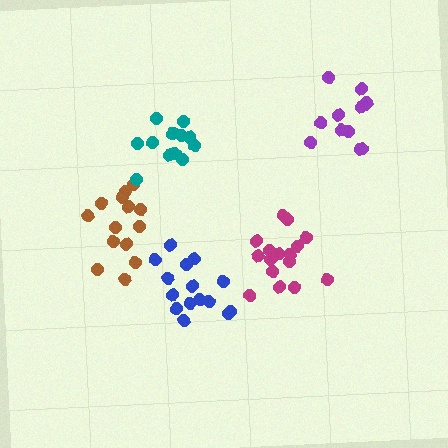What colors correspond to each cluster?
The clusters are colored: blue, magenta, purple, brown, teal.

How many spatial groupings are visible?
There are 5 spatial groupings.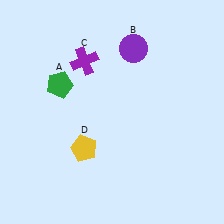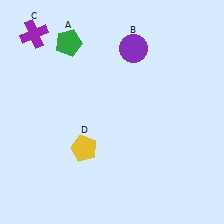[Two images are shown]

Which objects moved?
The objects that moved are: the green pentagon (A), the purple cross (C).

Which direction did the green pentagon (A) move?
The green pentagon (A) moved up.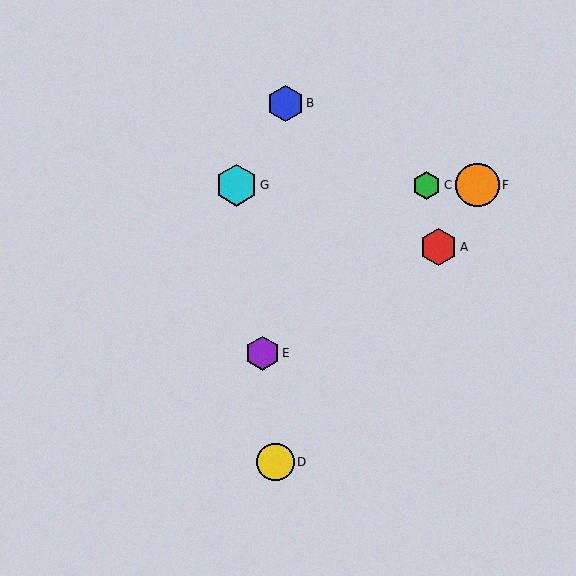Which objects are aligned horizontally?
Objects C, F, G are aligned horizontally.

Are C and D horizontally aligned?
No, C is at y≈185 and D is at y≈462.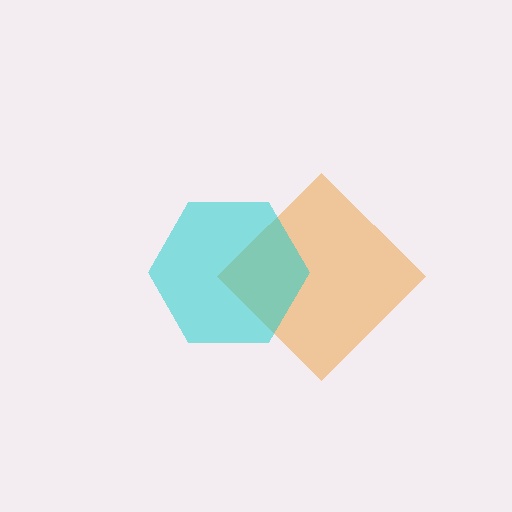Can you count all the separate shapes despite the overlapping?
Yes, there are 2 separate shapes.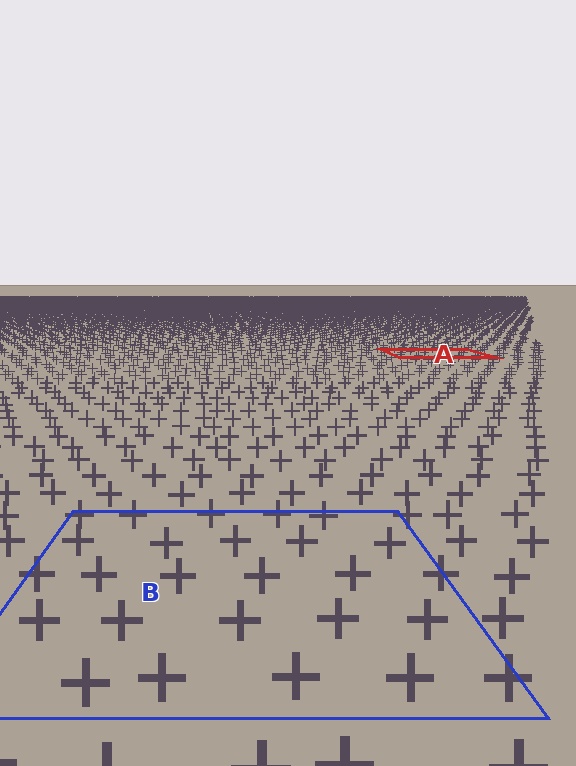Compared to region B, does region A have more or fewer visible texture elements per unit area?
Region A has more texture elements per unit area — they are packed more densely because it is farther away.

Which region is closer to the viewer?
Region B is closer. The texture elements there are larger and more spread out.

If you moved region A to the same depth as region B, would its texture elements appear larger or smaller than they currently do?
They would appear larger. At a closer depth, the same texture elements are projected at a bigger on-screen size.